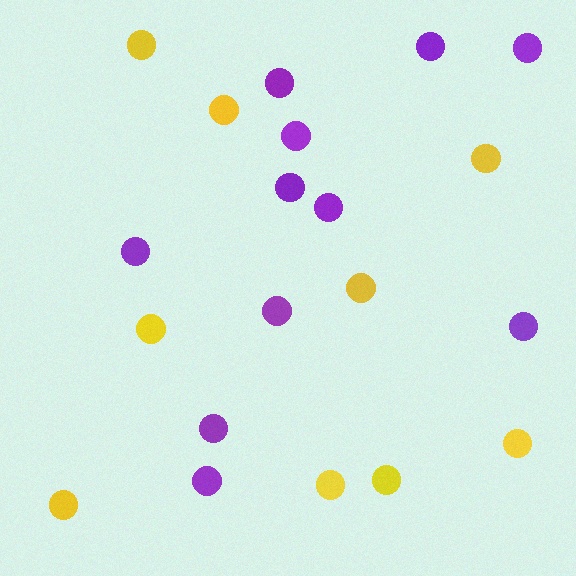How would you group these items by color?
There are 2 groups: one group of yellow circles (9) and one group of purple circles (11).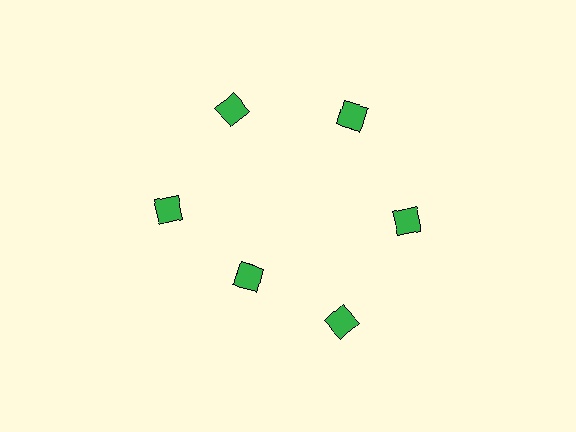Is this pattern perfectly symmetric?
No. The 6 green diamonds are arranged in a ring, but one element near the 7 o'clock position is pulled inward toward the center, breaking the 6-fold rotational symmetry.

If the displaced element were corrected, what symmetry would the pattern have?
It would have 6-fold rotational symmetry — the pattern would map onto itself every 60 degrees.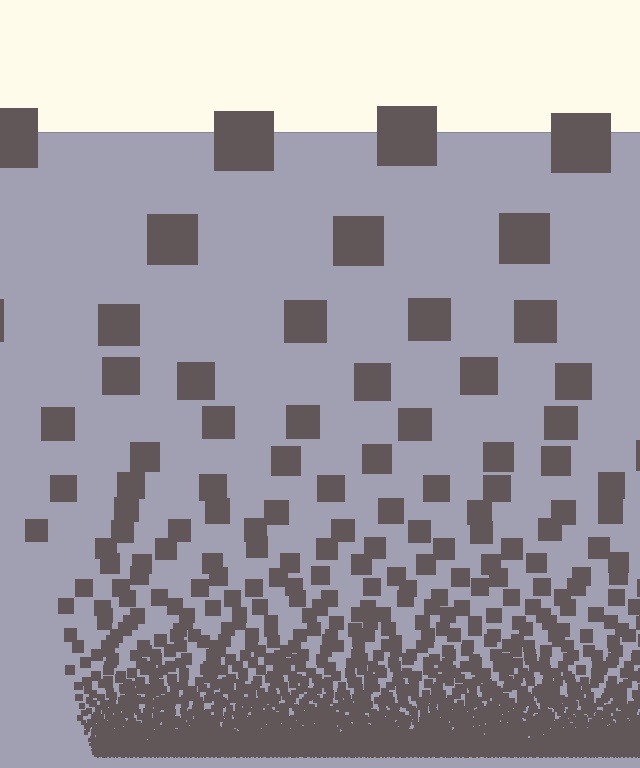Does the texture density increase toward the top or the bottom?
Density increases toward the bottom.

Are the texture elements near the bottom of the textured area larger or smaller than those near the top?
Smaller. The gradient is inverted — elements near the bottom are smaller and denser.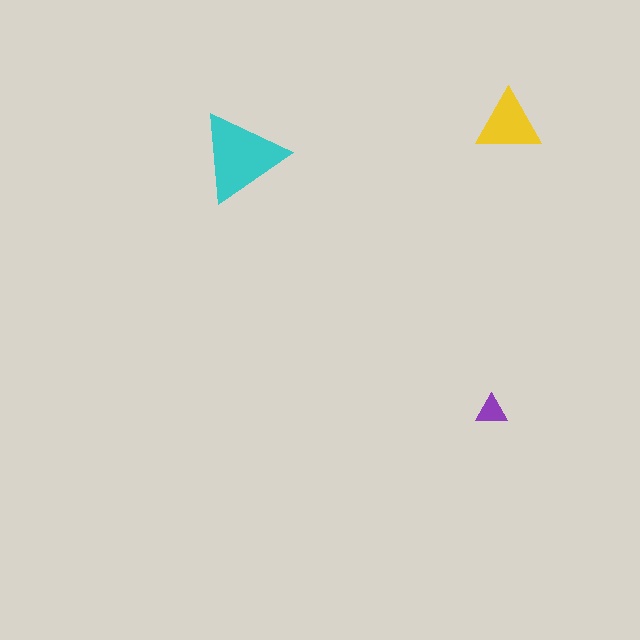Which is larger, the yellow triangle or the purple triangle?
The yellow one.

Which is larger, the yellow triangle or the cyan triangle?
The cyan one.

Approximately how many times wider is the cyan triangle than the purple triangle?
About 3 times wider.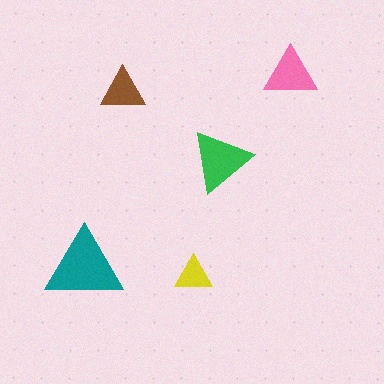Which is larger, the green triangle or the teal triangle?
The teal one.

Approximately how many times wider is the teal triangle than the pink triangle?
About 1.5 times wider.